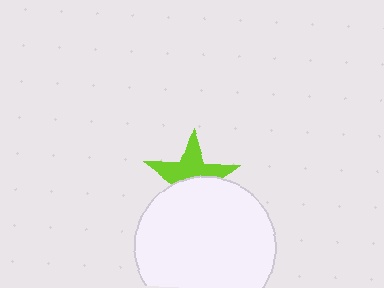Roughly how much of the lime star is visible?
About half of it is visible (roughly 52%).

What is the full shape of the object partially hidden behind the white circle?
The partially hidden object is a lime star.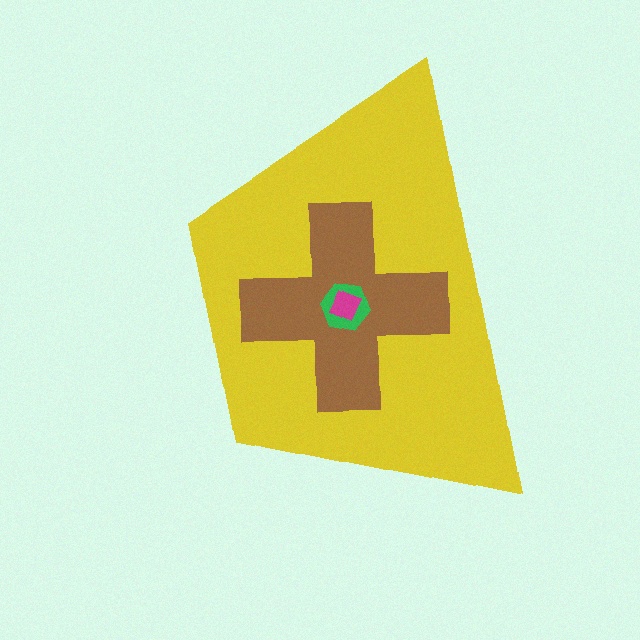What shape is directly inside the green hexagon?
The magenta square.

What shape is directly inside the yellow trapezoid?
The brown cross.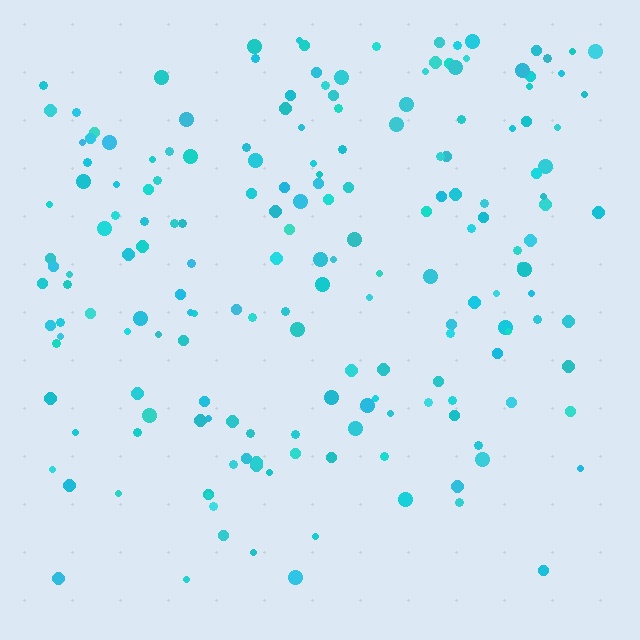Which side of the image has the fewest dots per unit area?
The bottom.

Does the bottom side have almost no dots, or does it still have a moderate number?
Still a moderate number, just noticeably fewer than the top.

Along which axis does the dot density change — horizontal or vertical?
Vertical.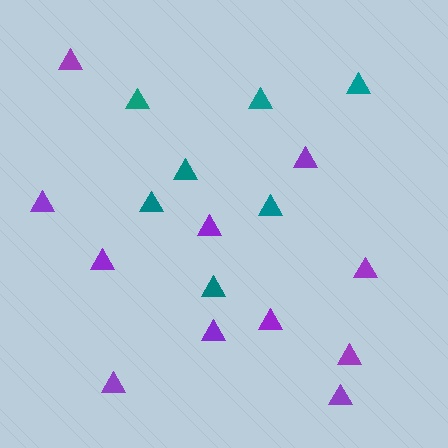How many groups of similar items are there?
There are 2 groups: one group of purple triangles (11) and one group of teal triangles (7).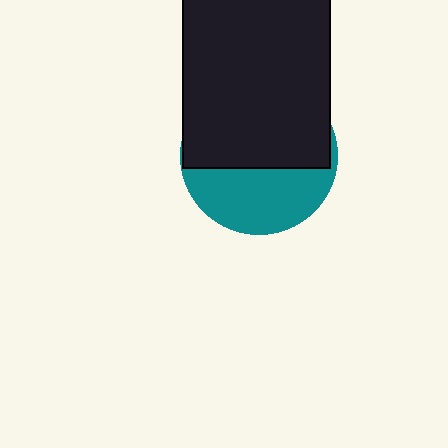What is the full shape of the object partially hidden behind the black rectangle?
The partially hidden object is a teal circle.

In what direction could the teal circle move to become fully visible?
The teal circle could move down. That would shift it out from behind the black rectangle entirely.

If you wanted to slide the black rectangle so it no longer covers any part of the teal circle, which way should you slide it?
Slide it up — that is the most direct way to separate the two shapes.